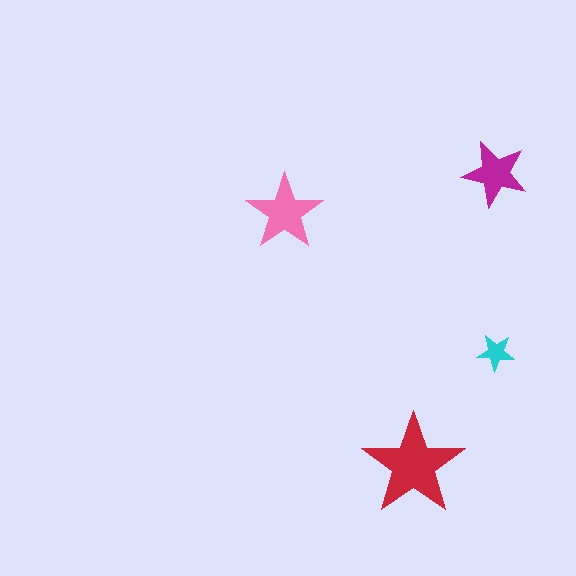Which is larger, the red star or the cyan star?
The red one.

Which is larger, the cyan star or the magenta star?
The magenta one.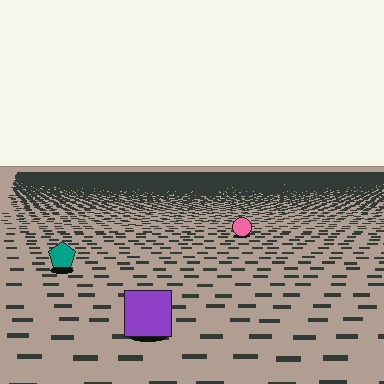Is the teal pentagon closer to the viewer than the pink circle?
Yes. The teal pentagon is closer — you can tell from the texture gradient: the ground texture is coarser near it.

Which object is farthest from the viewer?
The pink circle is farthest from the viewer. It appears smaller and the ground texture around it is denser.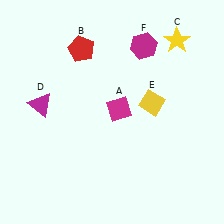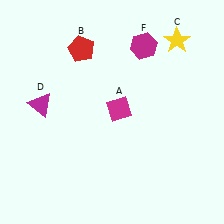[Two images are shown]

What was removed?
The yellow diamond (E) was removed in Image 2.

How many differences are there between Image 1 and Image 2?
There is 1 difference between the two images.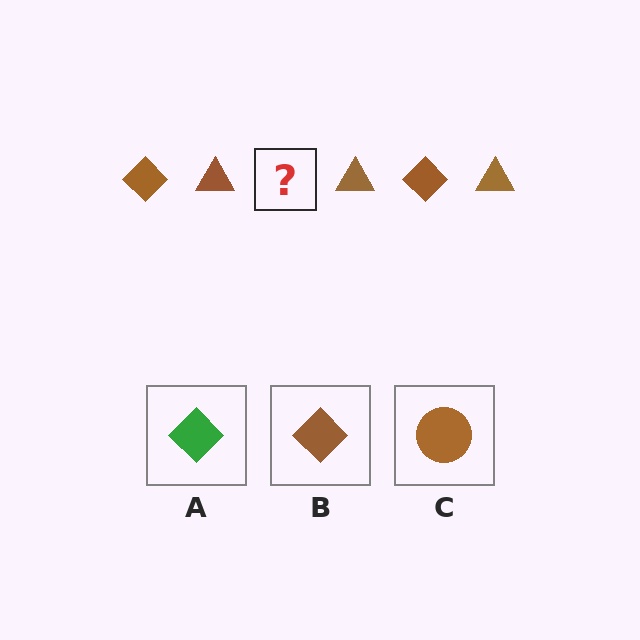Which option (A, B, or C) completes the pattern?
B.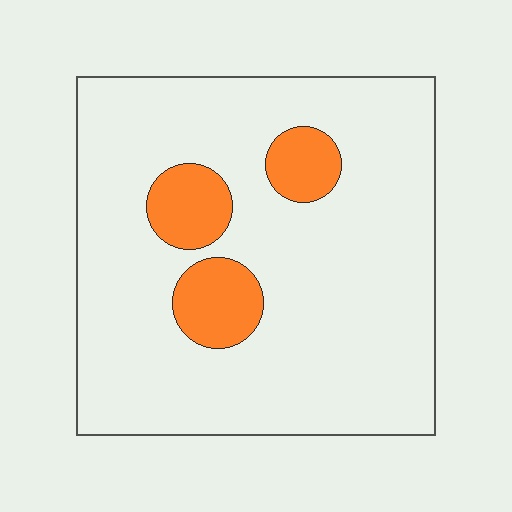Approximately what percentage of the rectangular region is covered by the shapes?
Approximately 15%.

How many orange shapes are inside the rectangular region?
3.